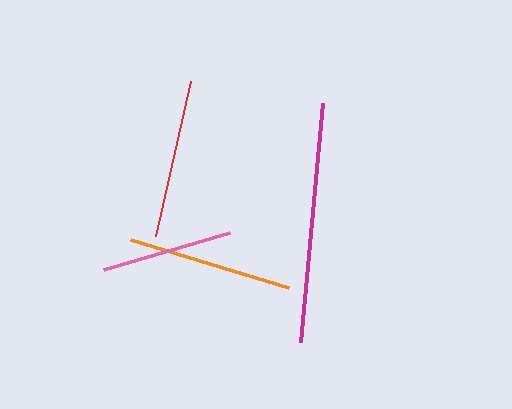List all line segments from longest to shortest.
From longest to shortest: magenta, orange, red, pink.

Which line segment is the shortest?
The pink line is the shortest at approximately 131 pixels.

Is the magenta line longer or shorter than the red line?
The magenta line is longer than the red line.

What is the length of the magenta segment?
The magenta segment is approximately 240 pixels long.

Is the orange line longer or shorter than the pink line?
The orange line is longer than the pink line.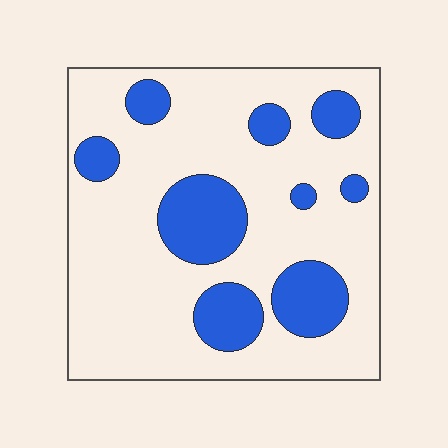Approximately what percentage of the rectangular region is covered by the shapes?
Approximately 25%.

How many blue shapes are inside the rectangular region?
9.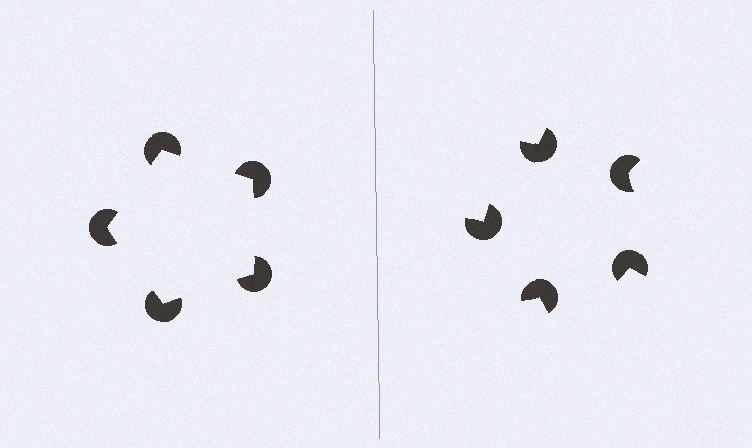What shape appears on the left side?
An illusory pentagon.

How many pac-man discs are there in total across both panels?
10 — 5 on each side.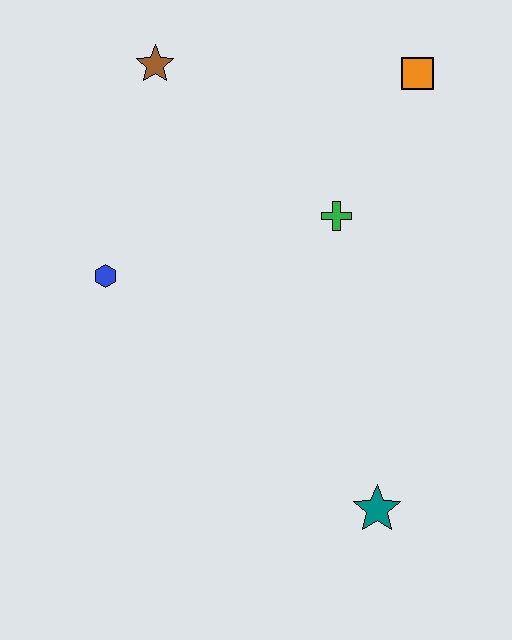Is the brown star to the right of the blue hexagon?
Yes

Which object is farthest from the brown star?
The teal star is farthest from the brown star.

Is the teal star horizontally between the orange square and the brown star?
Yes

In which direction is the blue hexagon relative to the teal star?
The blue hexagon is to the left of the teal star.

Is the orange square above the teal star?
Yes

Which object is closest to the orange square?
The green cross is closest to the orange square.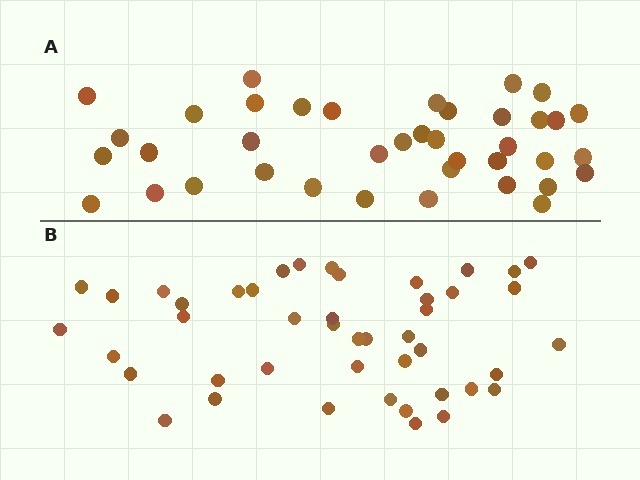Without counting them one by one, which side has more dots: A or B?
Region B (the bottom region) has more dots.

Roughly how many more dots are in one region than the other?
Region B has about 6 more dots than region A.